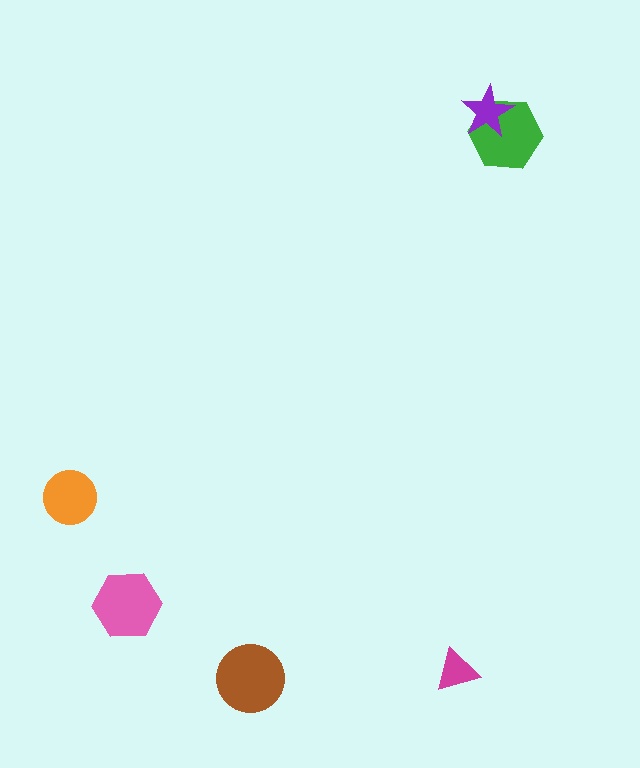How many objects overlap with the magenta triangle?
0 objects overlap with the magenta triangle.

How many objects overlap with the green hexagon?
1 object overlaps with the green hexagon.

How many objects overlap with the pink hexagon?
0 objects overlap with the pink hexagon.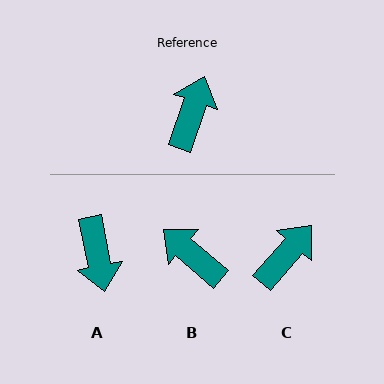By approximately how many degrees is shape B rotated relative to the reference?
Approximately 68 degrees counter-clockwise.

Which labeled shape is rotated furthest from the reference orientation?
A, about 150 degrees away.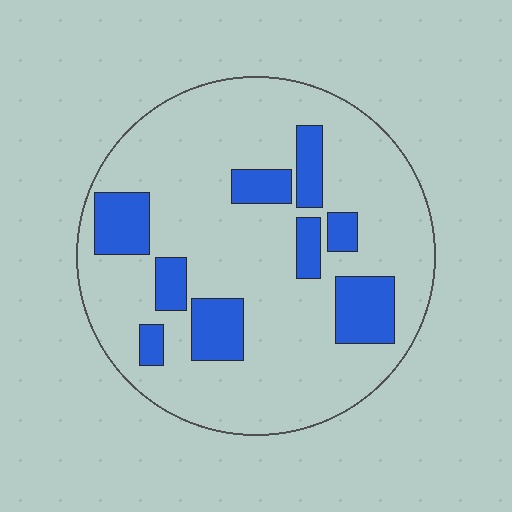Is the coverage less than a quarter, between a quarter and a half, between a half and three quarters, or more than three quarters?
Less than a quarter.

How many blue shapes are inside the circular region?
9.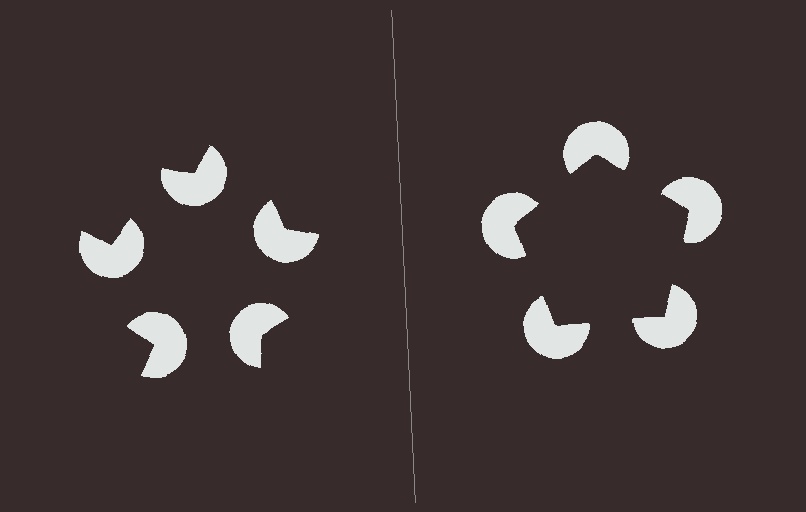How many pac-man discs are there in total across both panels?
10 — 5 on each side.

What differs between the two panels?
The pac-man discs are positioned identically on both sides; only the wedge orientations differ. On the right they align to a pentagon; on the left they are misaligned.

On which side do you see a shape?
An illusory pentagon appears on the right side. On the left side the wedge cuts are rotated, so no coherent shape forms.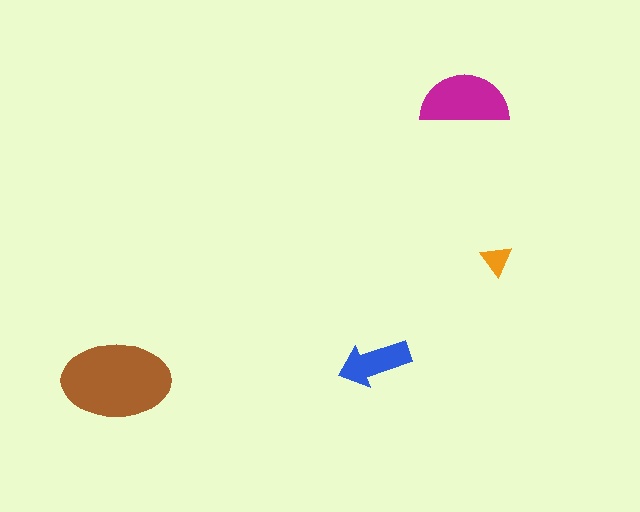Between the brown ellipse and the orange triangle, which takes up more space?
The brown ellipse.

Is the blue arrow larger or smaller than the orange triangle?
Larger.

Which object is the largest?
The brown ellipse.